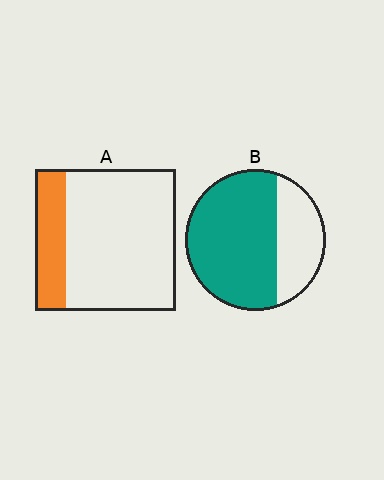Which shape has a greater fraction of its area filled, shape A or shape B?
Shape B.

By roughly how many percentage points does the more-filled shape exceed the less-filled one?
By roughly 45 percentage points (B over A).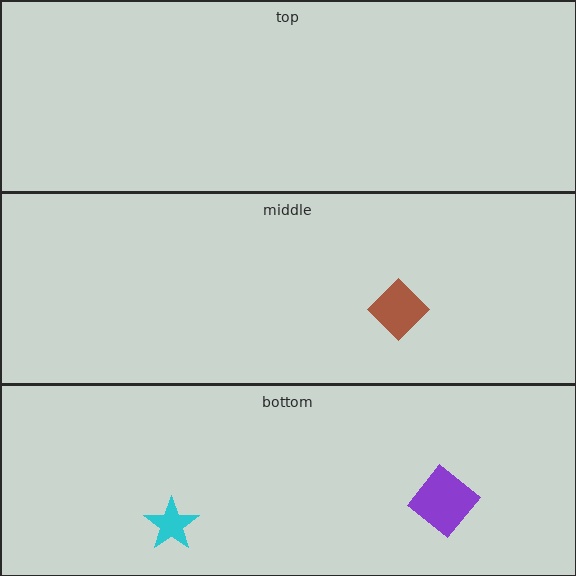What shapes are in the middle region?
The brown diamond.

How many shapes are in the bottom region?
2.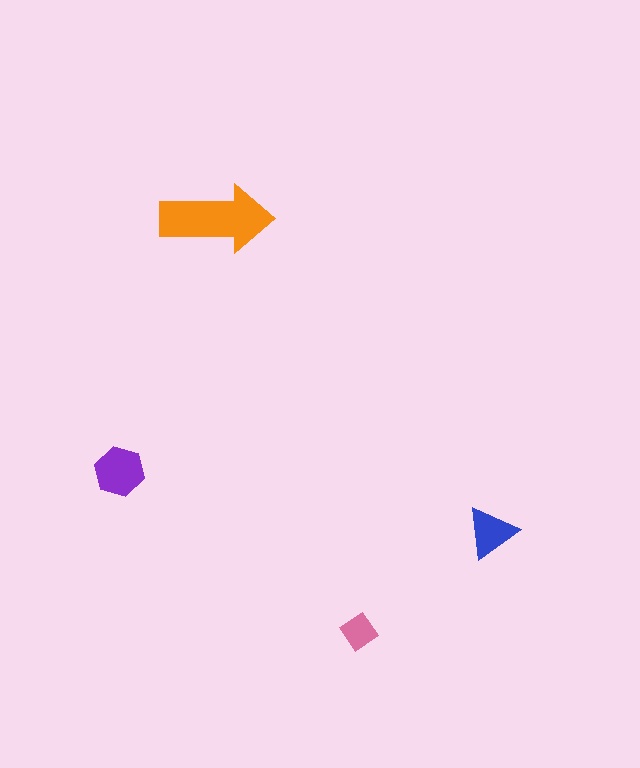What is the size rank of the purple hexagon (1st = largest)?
2nd.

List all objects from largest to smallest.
The orange arrow, the purple hexagon, the blue triangle, the pink diamond.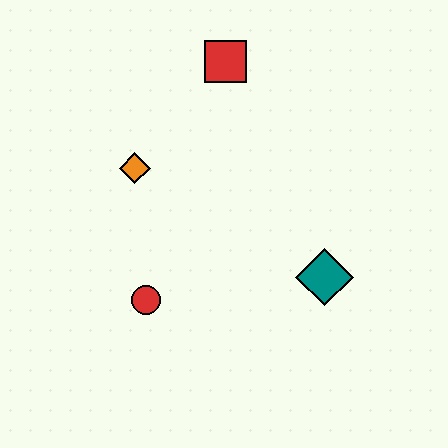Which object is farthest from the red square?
The red circle is farthest from the red square.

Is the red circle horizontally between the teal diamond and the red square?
No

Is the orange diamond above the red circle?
Yes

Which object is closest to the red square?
The orange diamond is closest to the red square.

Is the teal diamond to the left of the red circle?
No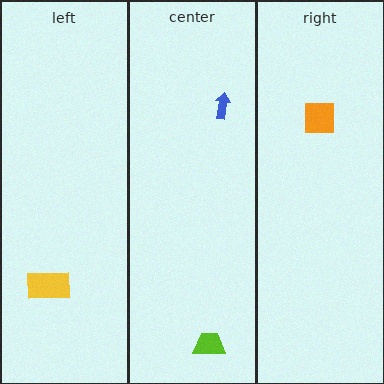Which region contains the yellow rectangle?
The left region.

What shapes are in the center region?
The blue arrow, the lime trapezoid.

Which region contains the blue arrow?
The center region.